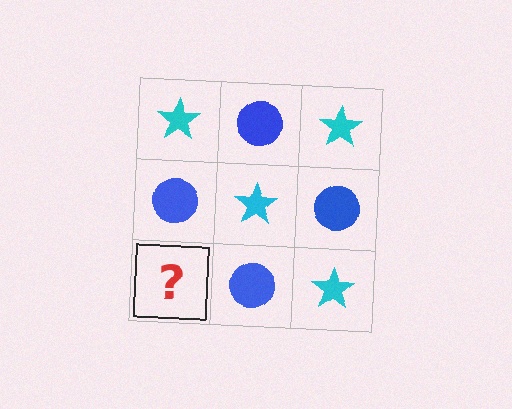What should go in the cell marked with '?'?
The missing cell should contain a cyan star.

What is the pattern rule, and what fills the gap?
The rule is that it alternates cyan star and blue circle in a checkerboard pattern. The gap should be filled with a cyan star.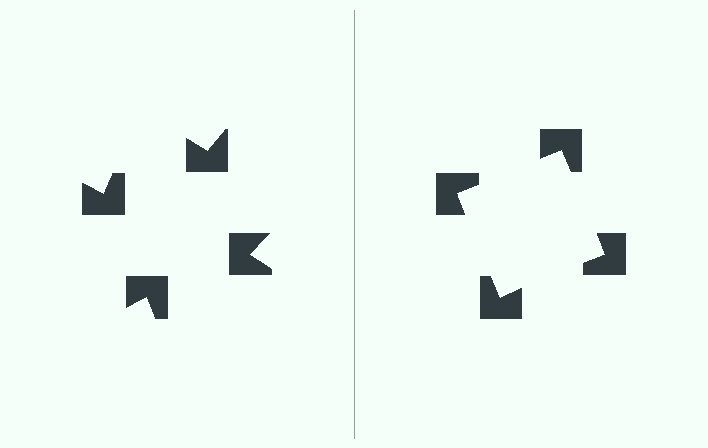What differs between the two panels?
The notched squares are positioned identically on both sides; only the wedge orientations differ. On the right they align to a square; on the left they are misaligned.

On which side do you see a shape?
An illusory square appears on the right side. On the left side the wedge cuts are rotated, so no coherent shape forms.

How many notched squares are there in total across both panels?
8 — 4 on each side.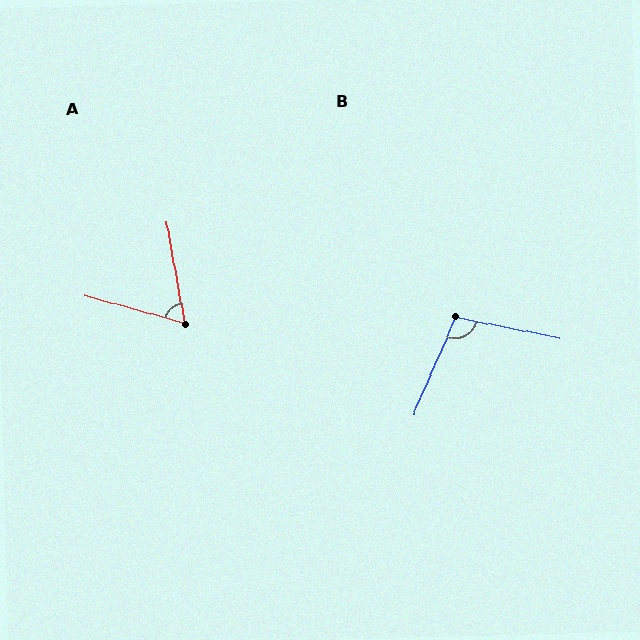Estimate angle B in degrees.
Approximately 102 degrees.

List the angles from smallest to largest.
A (64°), B (102°).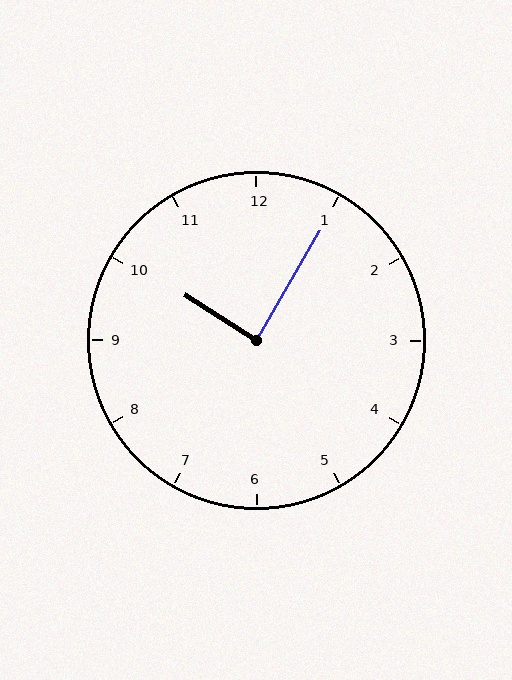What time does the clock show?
10:05.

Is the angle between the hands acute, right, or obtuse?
It is right.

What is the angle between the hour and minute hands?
Approximately 88 degrees.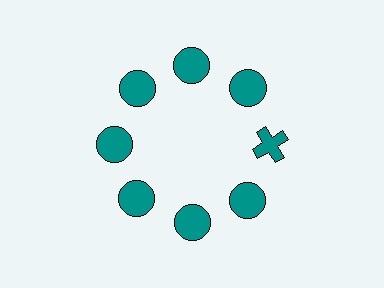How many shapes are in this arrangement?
There are 8 shapes arranged in a ring pattern.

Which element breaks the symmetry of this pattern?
The teal cross at roughly the 3 o'clock position breaks the symmetry. All other shapes are teal circles.